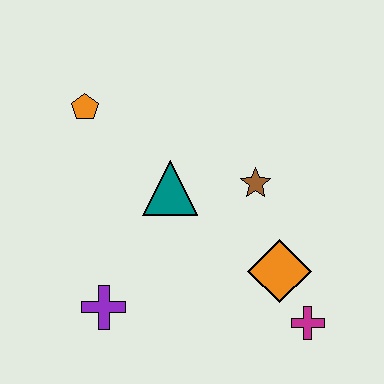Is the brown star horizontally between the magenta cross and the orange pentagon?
Yes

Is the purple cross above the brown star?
No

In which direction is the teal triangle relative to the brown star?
The teal triangle is to the left of the brown star.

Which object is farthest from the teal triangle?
The magenta cross is farthest from the teal triangle.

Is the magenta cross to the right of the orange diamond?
Yes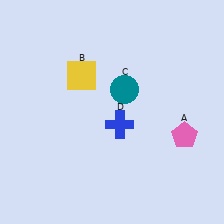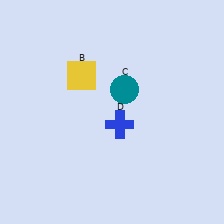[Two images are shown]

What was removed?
The pink pentagon (A) was removed in Image 2.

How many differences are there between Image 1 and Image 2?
There is 1 difference between the two images.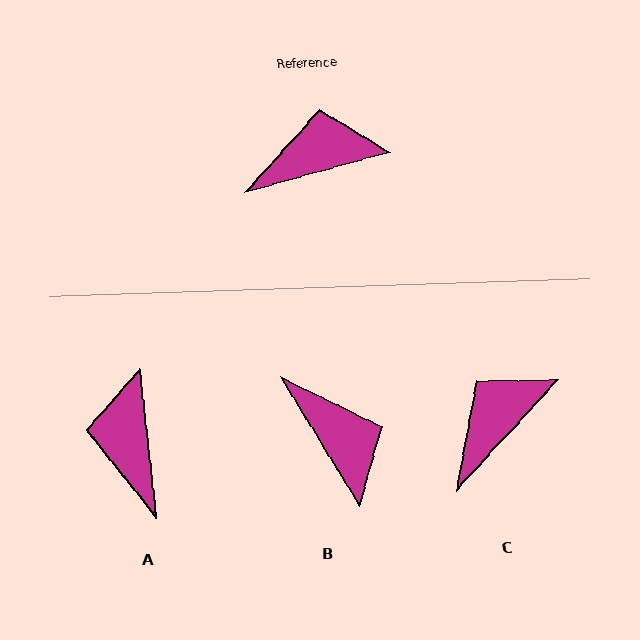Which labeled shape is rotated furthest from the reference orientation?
A, about 81 degrees away.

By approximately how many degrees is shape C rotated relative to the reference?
Approximately 32 degrees counter-clockwise.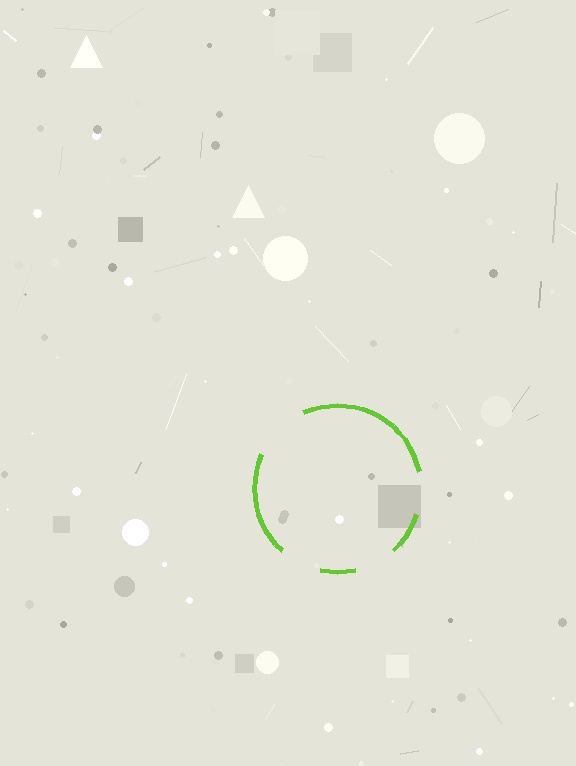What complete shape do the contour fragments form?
The contour fragments form a circle.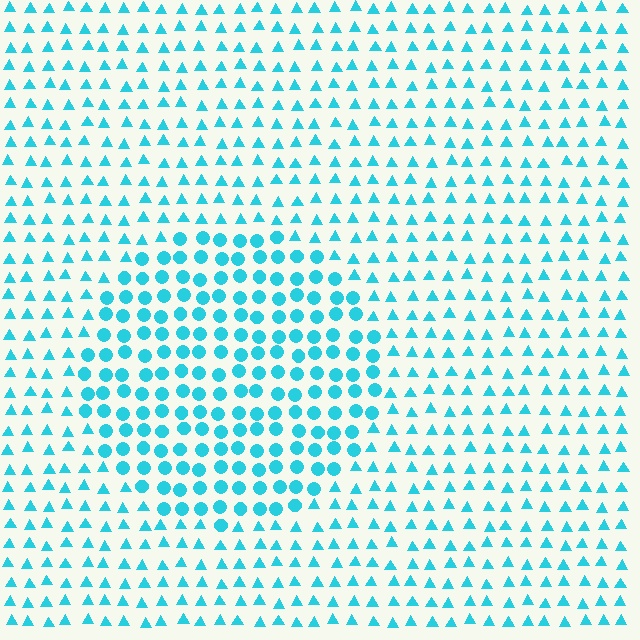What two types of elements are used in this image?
The image uses circles inside the circle region and triangles outside it.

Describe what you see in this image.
The image is filled with small cyan elements arranged in a uniform grid. A circle-shaped region contains circles, while the surrounding area contains triangles. The boundary is defined purely by the change in element shape.